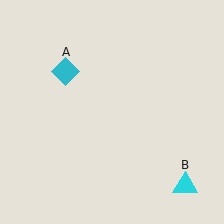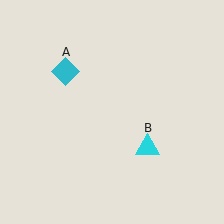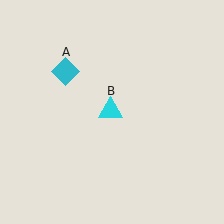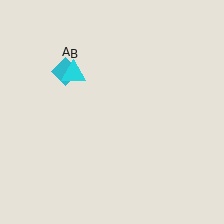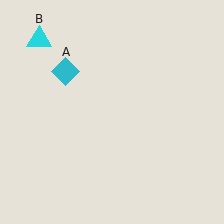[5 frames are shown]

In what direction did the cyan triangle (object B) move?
The cyan triangle (object B) moved up and to the left.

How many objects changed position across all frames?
1 object changed position: cyan triangle (object B).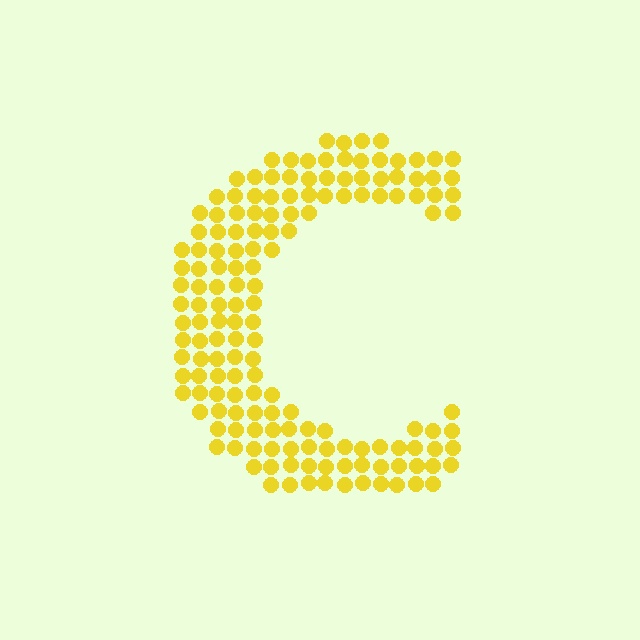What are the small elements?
The small elements are circles.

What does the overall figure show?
The overall figure shows the letter C.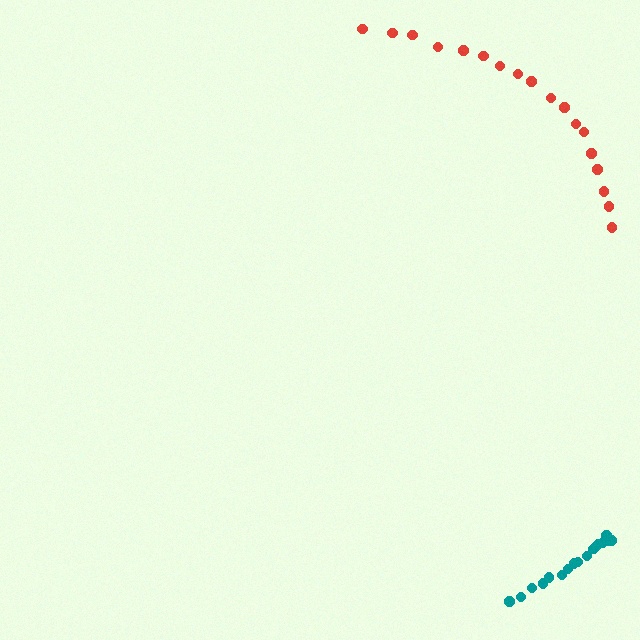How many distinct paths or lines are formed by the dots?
There are 2 distinct paths.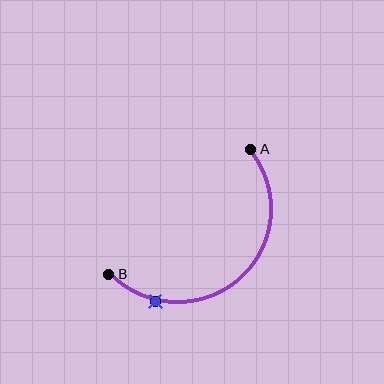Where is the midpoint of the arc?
The arc midpoint is the point on the curve farthest from the straight line joining A and B. It sits below and to the right of that line.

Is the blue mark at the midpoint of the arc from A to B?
No. The blue mark lies on the arc but is closer to endpoint B. The arc midpoint would be at the point on the curve equidistant along the arc from both A and B.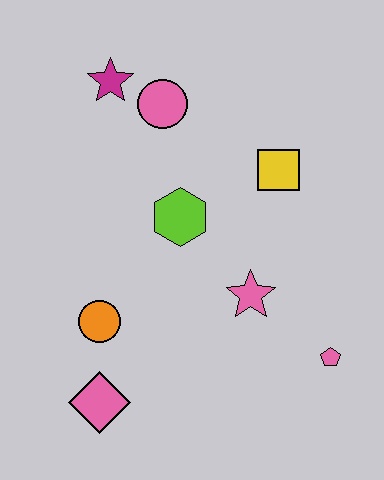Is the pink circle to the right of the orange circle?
Yes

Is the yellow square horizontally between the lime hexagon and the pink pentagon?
Yes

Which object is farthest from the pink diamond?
The magenta star is farthest from the pink diamond.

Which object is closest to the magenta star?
The pink circle is closest to the magenta star.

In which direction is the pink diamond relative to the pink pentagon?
The pink diamond is to the left of the pink pentagon.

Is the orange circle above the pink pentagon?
Yes